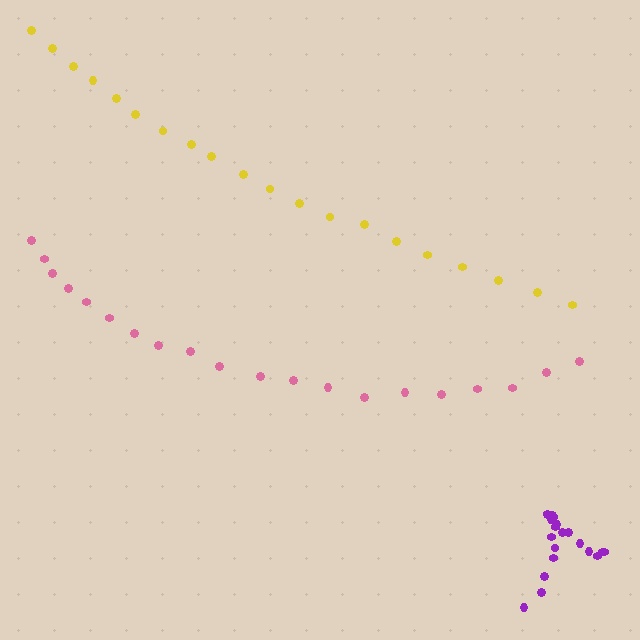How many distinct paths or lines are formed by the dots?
There are 3 distinct paths.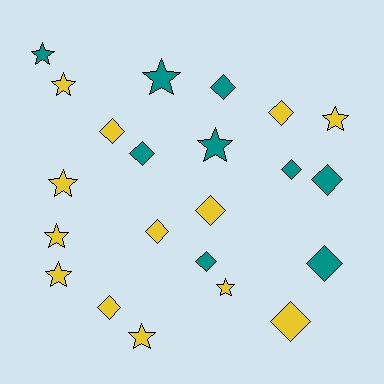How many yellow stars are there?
There are 7 yellow stars.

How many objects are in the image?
There are 22 objects.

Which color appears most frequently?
Yellow, with 13 objects.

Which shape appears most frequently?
Diamond, with 12 objects.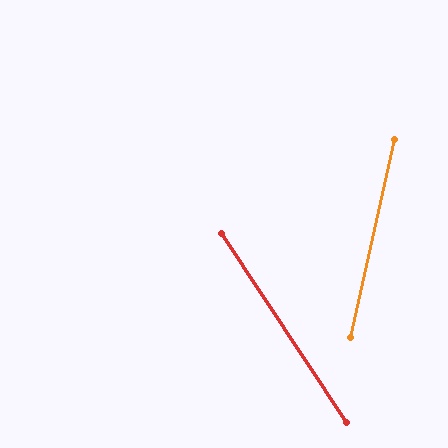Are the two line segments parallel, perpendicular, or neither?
Neither parallel nor perpendicular — they differ by about 46°.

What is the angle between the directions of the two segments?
Approximately 46 degrees.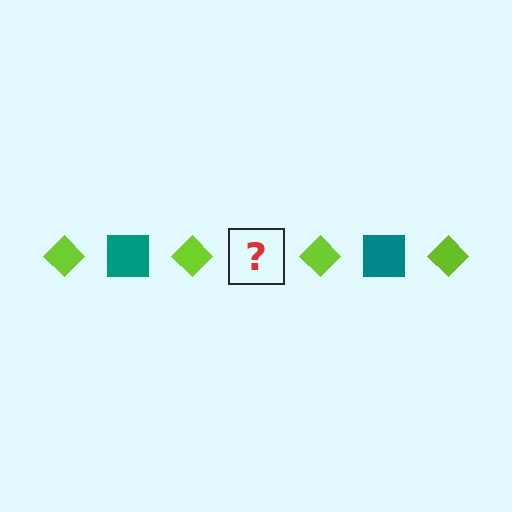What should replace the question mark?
The question mark should be replaced with a teal square.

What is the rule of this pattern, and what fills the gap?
The rule is that the pattern alternates between lime diamond and teal square. The gap should be filled with a teal square.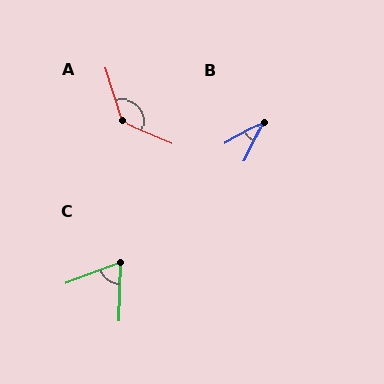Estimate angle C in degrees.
Approximately 68 degrees.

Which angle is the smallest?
B, at approximately 35 degrees.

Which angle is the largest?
A, at approximately 130 degrees.